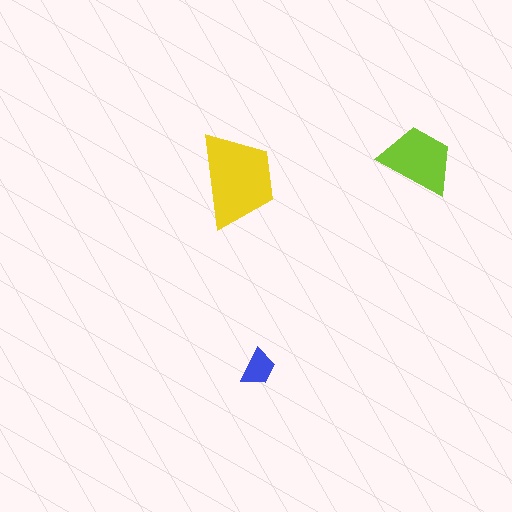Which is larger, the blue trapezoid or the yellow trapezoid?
The yellow one.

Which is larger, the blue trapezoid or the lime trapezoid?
The lime one.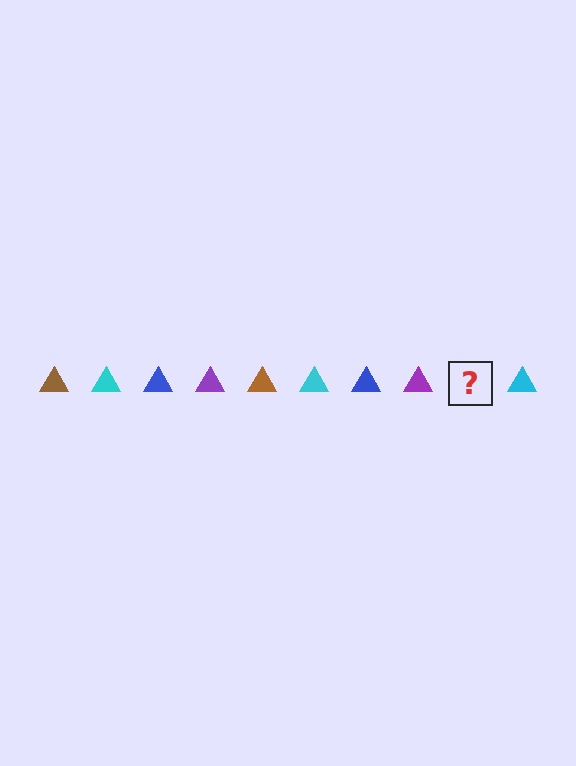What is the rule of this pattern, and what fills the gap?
The rule is that the pattern cycles through brown, cyan, blue, purple triangles. The gap should be filled with a brown triangle.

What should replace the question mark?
The question mark should be replaced with a brown triangle.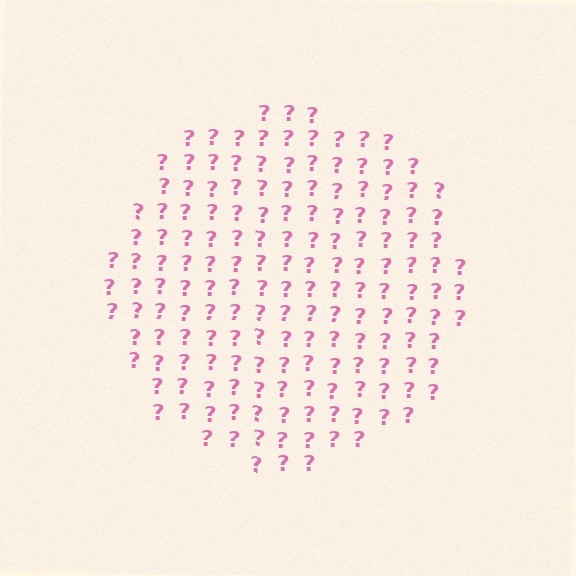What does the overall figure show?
The overall figure shows a circle.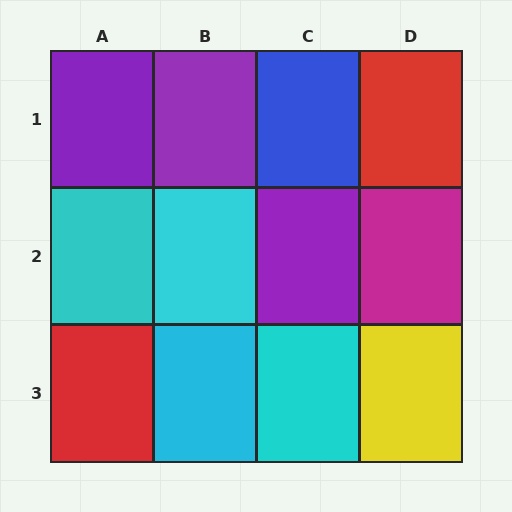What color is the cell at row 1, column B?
Purple.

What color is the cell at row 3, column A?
Red.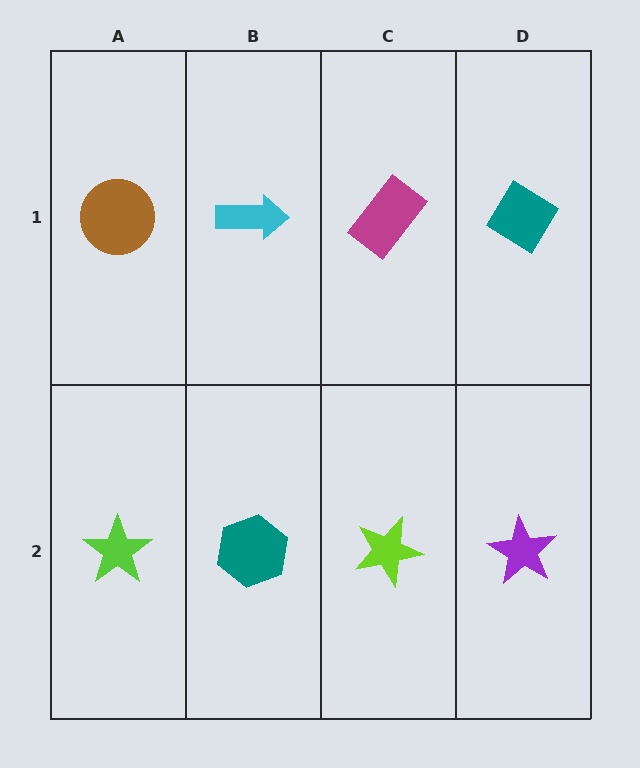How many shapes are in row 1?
4 shapes.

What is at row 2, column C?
A lime star.